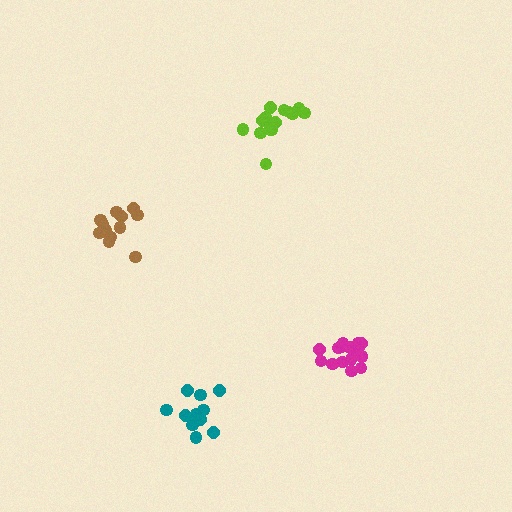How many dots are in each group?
Group 1: 11 dots, Group 2: 16 dots, Group 3: 15 dots, Group 4: 12 dots (54 total).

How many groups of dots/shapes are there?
There are 4 groups.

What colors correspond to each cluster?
The clusters are colored: teal, magenta, lime, brown.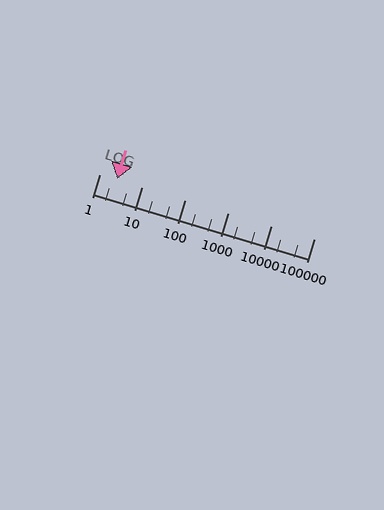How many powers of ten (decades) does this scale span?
The scale spans 5 decades, from 1 to 100000.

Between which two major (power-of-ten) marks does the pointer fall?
The pointer is between 1 and 10.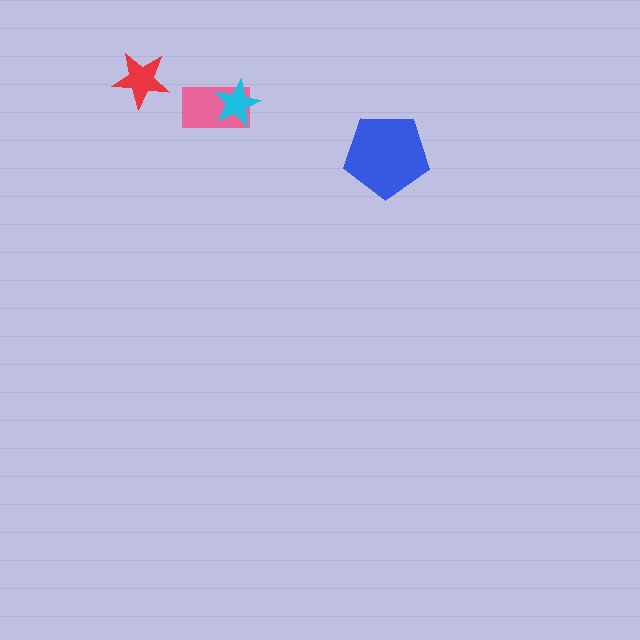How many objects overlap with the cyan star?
1 object overlaps with the cyan star.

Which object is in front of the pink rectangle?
The cyan star is in front of the pink rectangle.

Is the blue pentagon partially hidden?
No, no other shape covers it.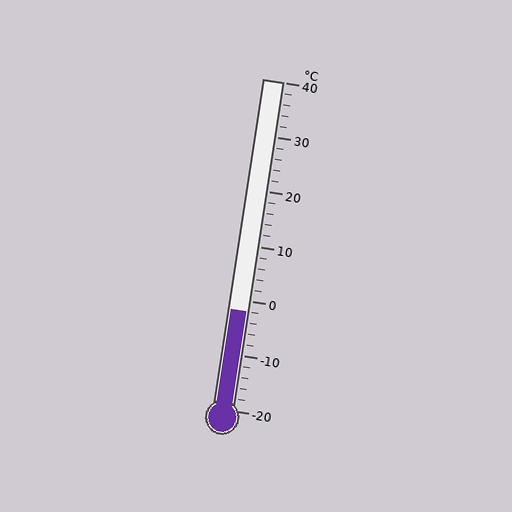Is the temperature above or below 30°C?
The temperature is below 30°C.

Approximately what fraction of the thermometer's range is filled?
The thermometer is filled to approximately 30% of its range.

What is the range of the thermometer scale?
The thermometer scale ranges from -20°C to 40°C.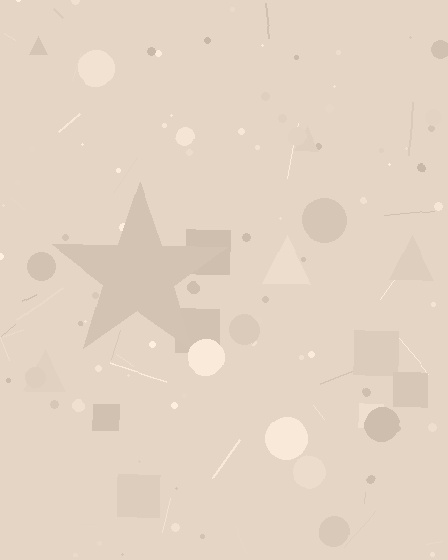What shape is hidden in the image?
A star is hidden in the image.